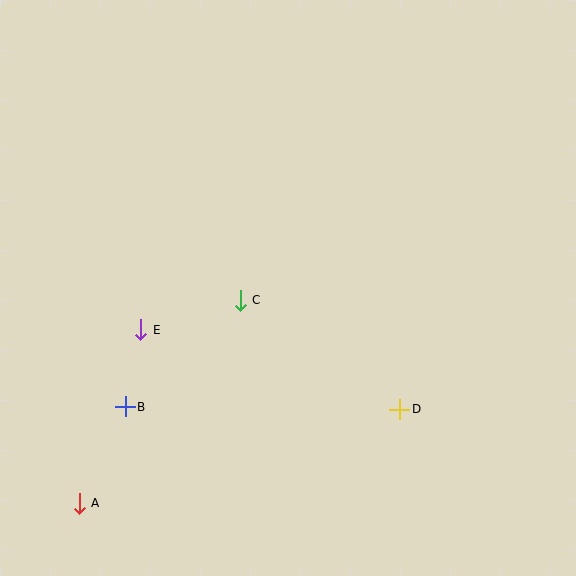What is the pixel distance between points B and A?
The distance between B and A is 107 pixels.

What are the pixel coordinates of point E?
Point E is at (141, 330).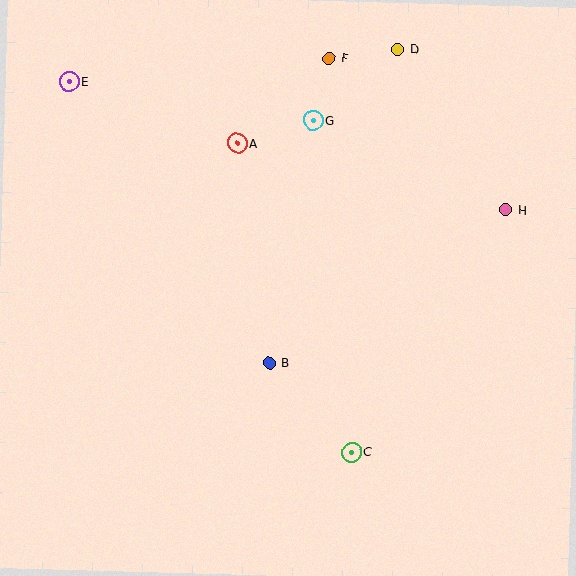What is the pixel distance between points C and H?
The distance between C and H is 287 pixels.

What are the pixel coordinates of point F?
Point F is at (329, 58).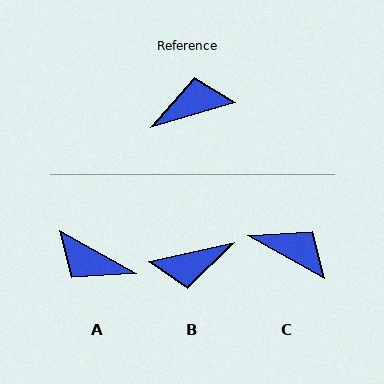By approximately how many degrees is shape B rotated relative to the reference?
Approximately 176 degrees counter-clockwise.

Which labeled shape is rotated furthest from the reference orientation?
B, about 176 degrees away.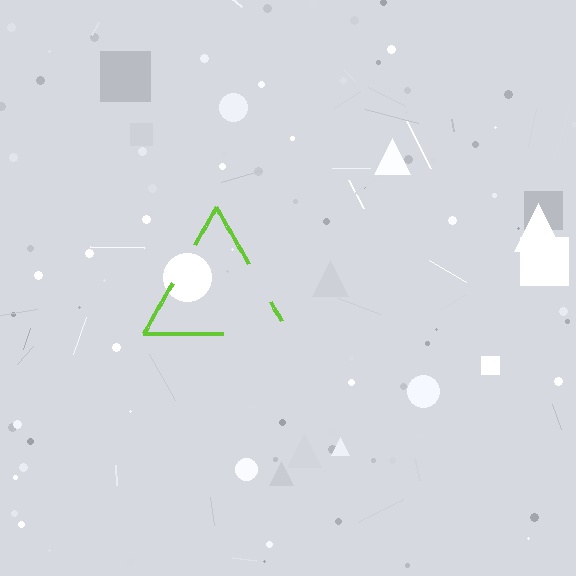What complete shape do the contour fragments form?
The contour fragments form a triangle.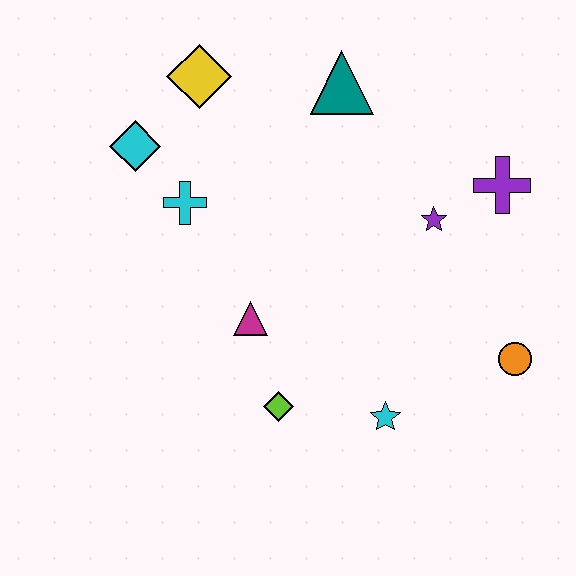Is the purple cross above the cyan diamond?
No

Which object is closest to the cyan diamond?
The cyan cross is closest to the cyan diamond.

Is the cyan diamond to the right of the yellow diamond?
No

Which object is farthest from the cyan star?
The yellow diamond is farthest from the cyan star.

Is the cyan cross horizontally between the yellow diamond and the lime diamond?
No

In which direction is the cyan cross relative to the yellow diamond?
The cyan cross is below the yellow diamond.